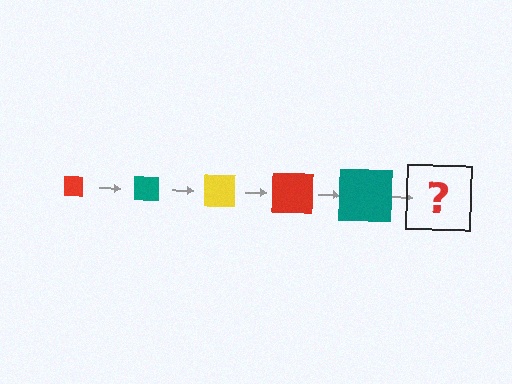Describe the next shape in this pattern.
It should be a yellow square, larger than the previous one.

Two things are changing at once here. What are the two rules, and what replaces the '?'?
The two rules are that the square grows larger each step and the color cycles through red, teal, and yellow. The '?' should be a yellow square, larger than the previous one.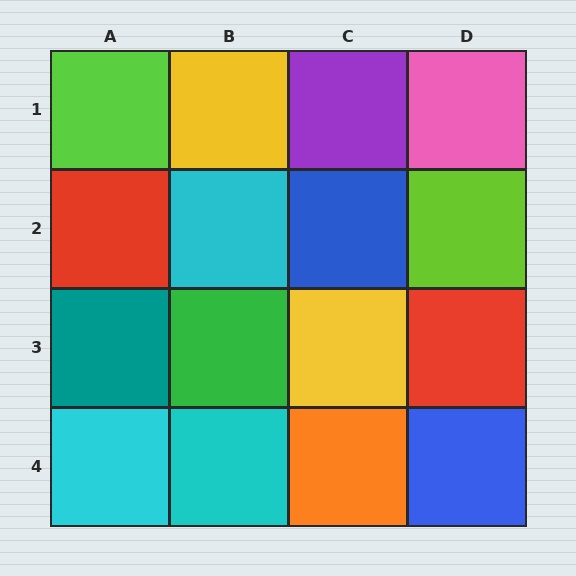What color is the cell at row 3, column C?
Yellow.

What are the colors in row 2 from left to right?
Red, cyan, blue, lime.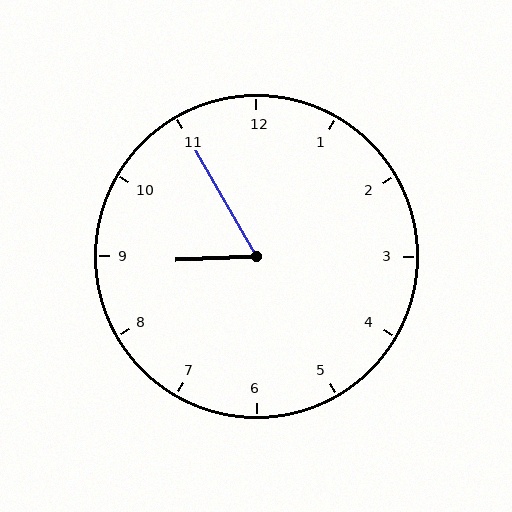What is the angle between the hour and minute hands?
Approximately 62 degrees.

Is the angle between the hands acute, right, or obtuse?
It is acute.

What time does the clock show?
8:55.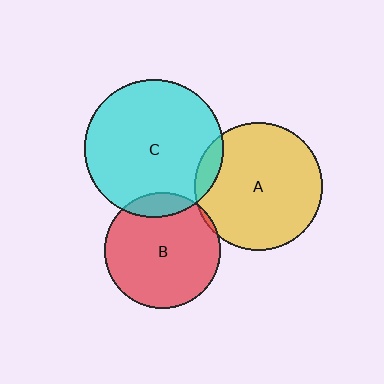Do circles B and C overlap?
Yes.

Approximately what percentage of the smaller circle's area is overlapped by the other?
Approximately 10%.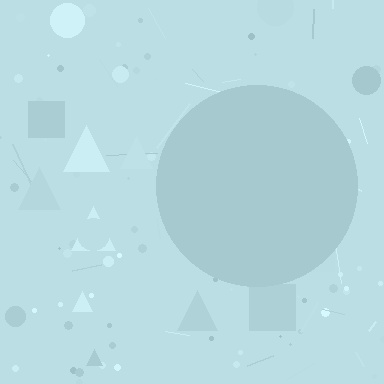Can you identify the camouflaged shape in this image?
The camouflaged shape is a circle.